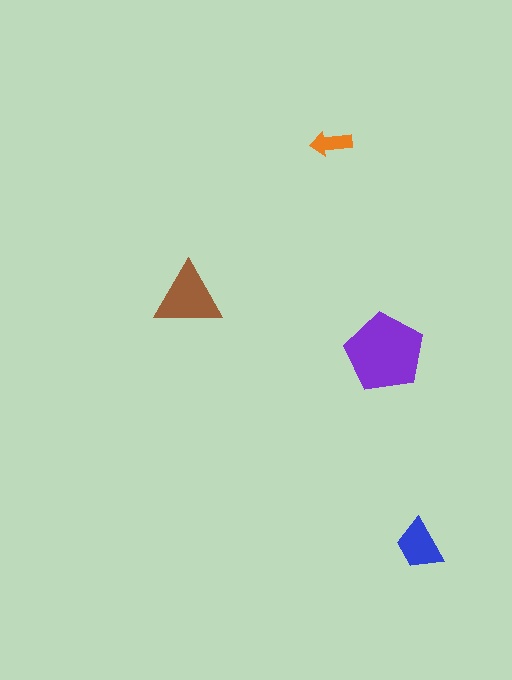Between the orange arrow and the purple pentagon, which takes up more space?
The purple pentagon.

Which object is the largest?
The purple pentagon.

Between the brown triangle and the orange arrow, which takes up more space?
The brown triangle.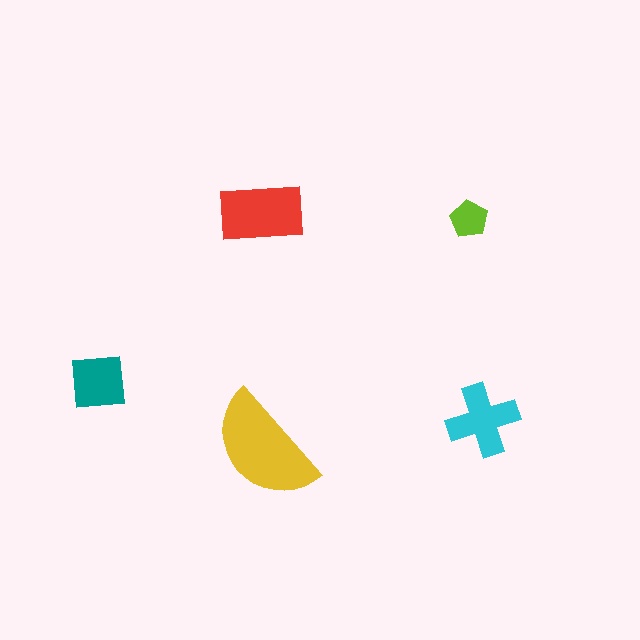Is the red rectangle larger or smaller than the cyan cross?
Larger.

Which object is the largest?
The yellow semicircle.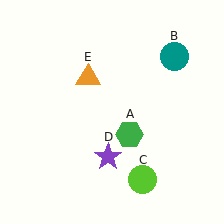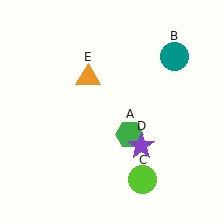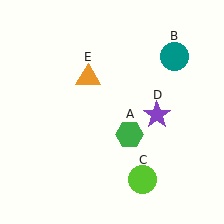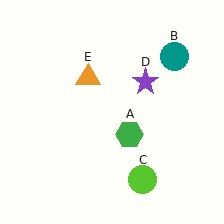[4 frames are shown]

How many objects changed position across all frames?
1 object changed position: purple star (object D).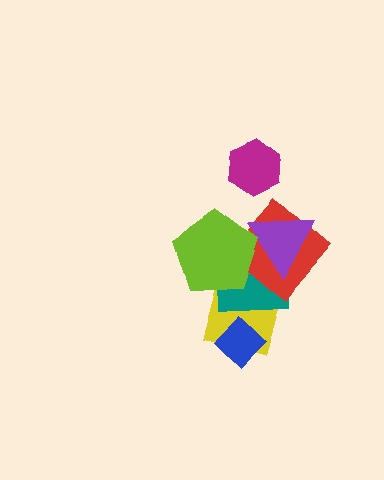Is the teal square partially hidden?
Yes, it is partially covered by another shape.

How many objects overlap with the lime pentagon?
4 objects overlap with the lime pentagon.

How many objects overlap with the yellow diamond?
3 objects overlap with the yellow diamond.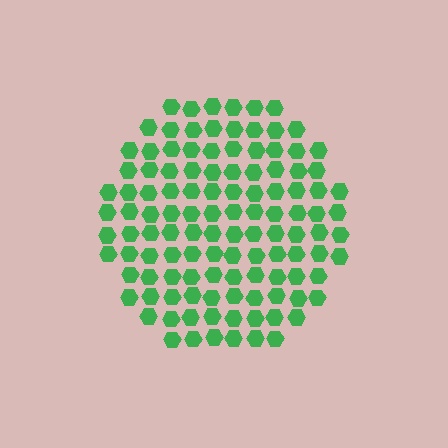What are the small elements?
The small elements are hexagons.